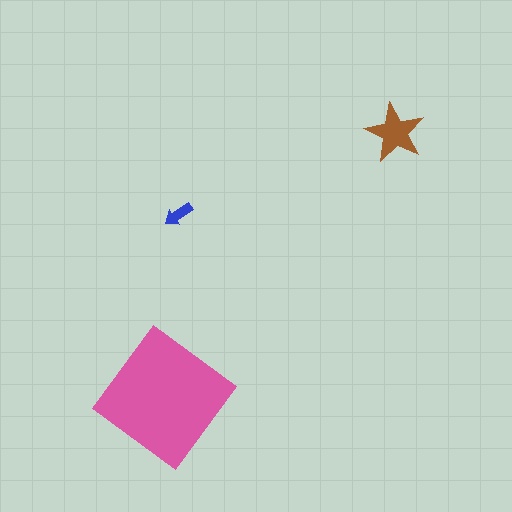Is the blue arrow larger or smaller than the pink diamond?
Smaller.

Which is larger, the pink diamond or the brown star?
The pink diamond.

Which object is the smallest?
The blue arrow.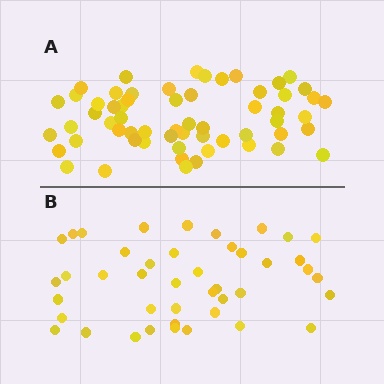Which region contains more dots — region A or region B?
Region A (the top region) has more dots.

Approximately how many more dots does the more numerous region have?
Region A has approximately 15 more dots than region B.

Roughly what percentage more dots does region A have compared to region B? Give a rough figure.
About 40% more.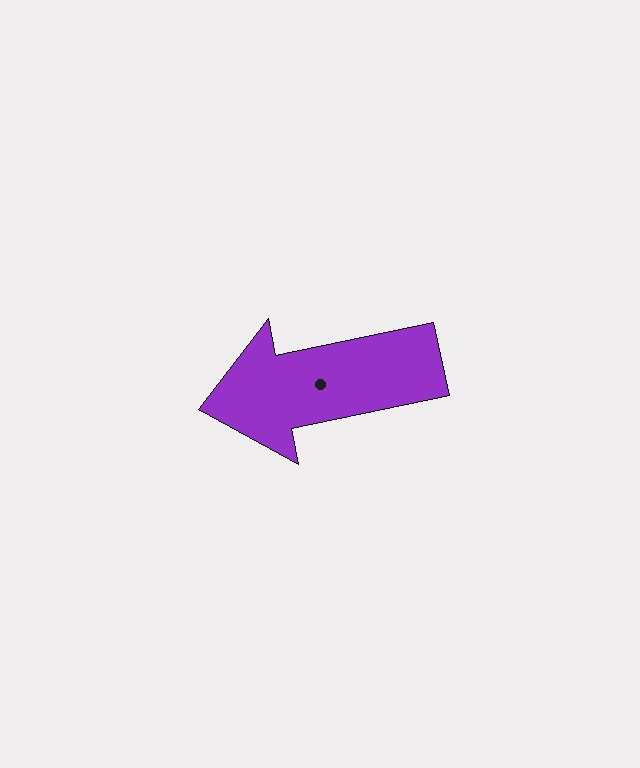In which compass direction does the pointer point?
West.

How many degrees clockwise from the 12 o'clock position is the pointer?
Approximately 258 degrees.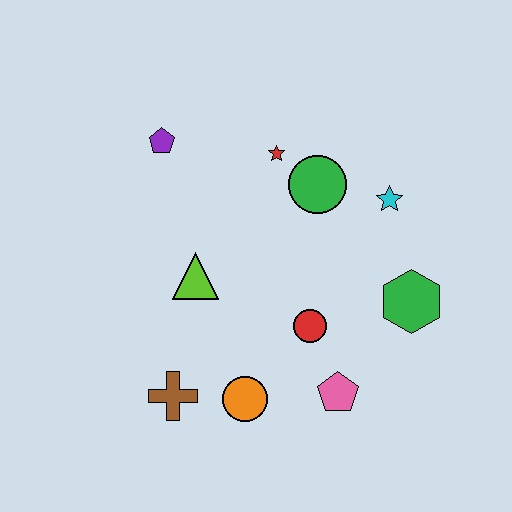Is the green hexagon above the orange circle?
Yes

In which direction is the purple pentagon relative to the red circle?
The purple pentagon is above the red circle.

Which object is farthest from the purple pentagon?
The pink pentagon is farthest from the purple pentagon.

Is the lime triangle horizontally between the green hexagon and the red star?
No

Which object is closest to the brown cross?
The orange circle is closest to the brown cross.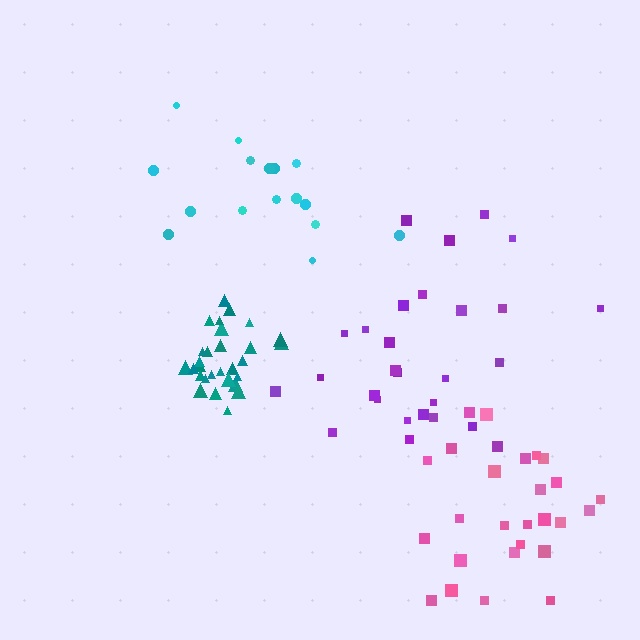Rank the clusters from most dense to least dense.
teal, purple, pink, cyan.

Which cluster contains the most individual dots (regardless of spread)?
Teal (29).